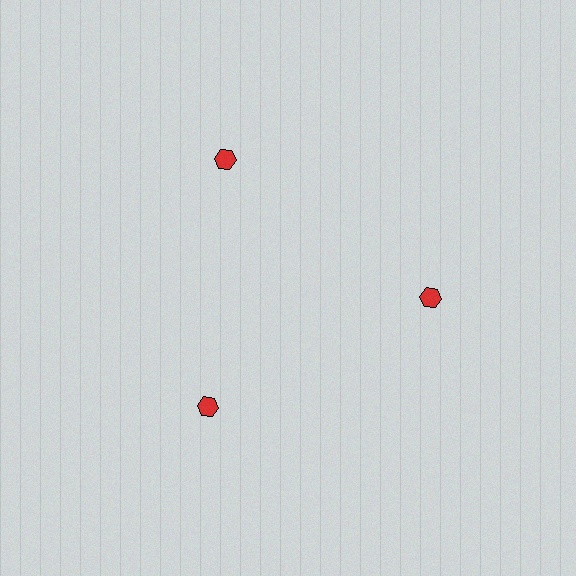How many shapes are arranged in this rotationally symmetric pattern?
There are 3 shapes, arranged in 3 groups of 1.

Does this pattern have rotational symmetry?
Yes, this pattern has 3-fold rotational symmetry. It looks the same after rotating 120 degrees around the center.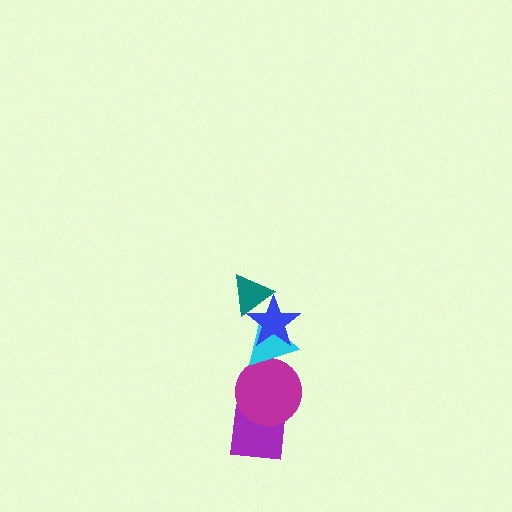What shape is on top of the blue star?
The teal triangle is on top of the blue star.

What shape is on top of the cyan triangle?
The blue star is on top of the cyan triangle.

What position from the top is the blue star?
The blue star is 2nd from the top.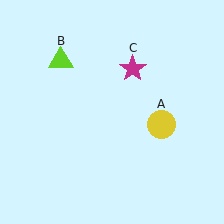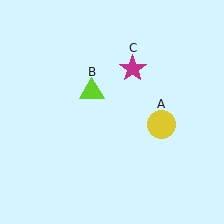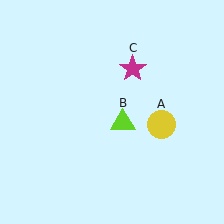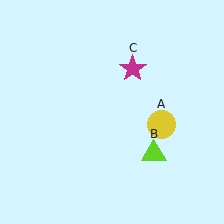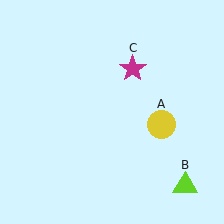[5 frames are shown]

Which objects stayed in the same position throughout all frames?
Yellow circle (object A) and magenta star (object C) remained stationary.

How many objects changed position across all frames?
1 object changed position: lime triangle (object B).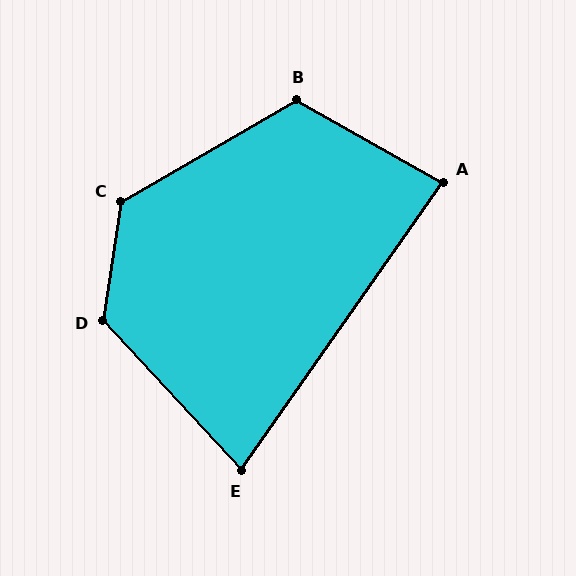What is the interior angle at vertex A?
Approximately 84 degrees (acute).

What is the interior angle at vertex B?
Approximately 121 degrees (obtuse).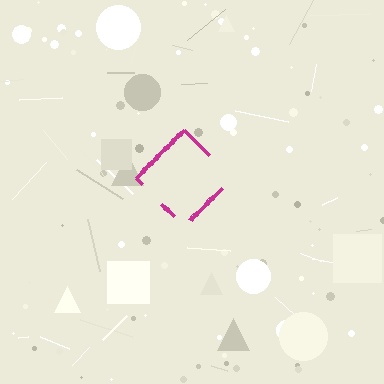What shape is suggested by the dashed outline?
The dashed outline suggests a diamond.